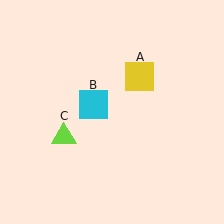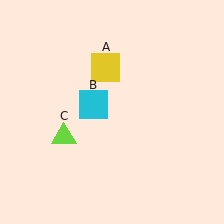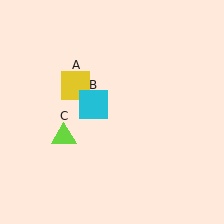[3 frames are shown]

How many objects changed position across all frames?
1 object changed position: yellow square (object A).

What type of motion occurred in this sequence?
The yellow square (object A) rotated counterclockwise around the center of the scene.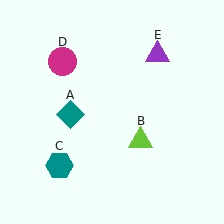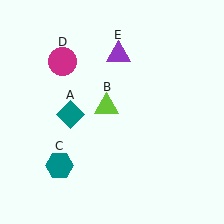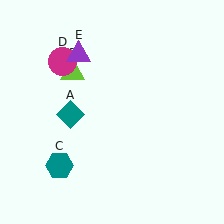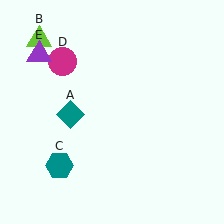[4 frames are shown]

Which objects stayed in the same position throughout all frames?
Teal diamond (object A) and teal hexagon (object C) and magenta circle (object D) remained stationary.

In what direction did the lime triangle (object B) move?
The lime triangle (object B) moved up and to the left.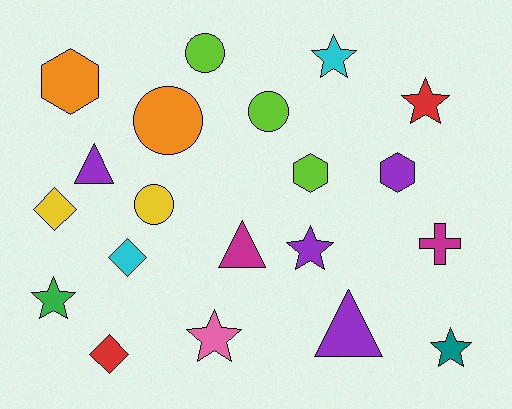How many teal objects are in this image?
There is 1 teal object.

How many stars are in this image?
There are 6 stars.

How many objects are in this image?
There are 20 objects.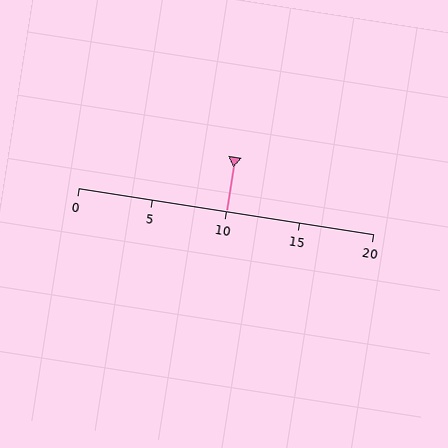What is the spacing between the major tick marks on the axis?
The major ticks are spaced 5 apart.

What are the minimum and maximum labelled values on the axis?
The axis runs from 0 to 20.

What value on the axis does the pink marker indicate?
The marker indicates approximately 10.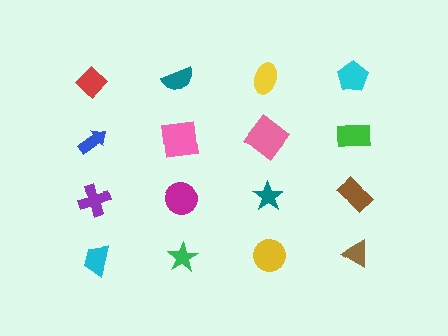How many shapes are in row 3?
4 shapes.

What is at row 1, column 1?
A red diamond.